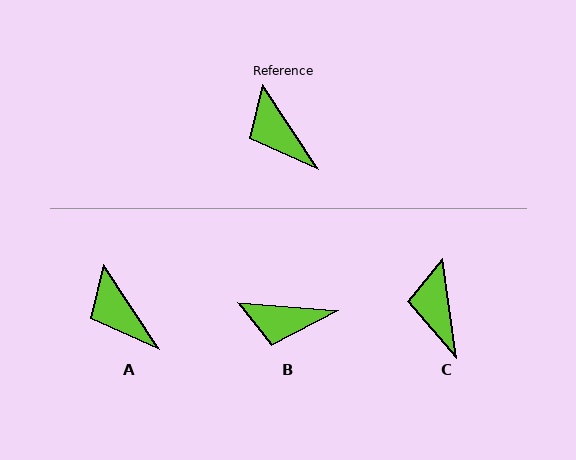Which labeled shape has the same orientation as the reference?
A.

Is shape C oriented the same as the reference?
No, it is off by about 25 degrees.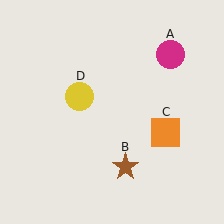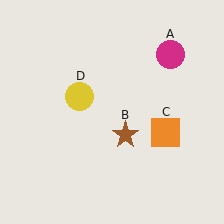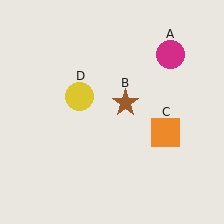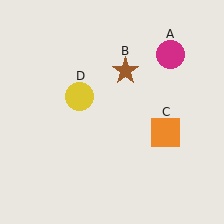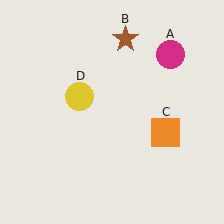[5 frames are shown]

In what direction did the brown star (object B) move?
The brown star (object B) moved up.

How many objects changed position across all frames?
1 object changed position: brown star (object B).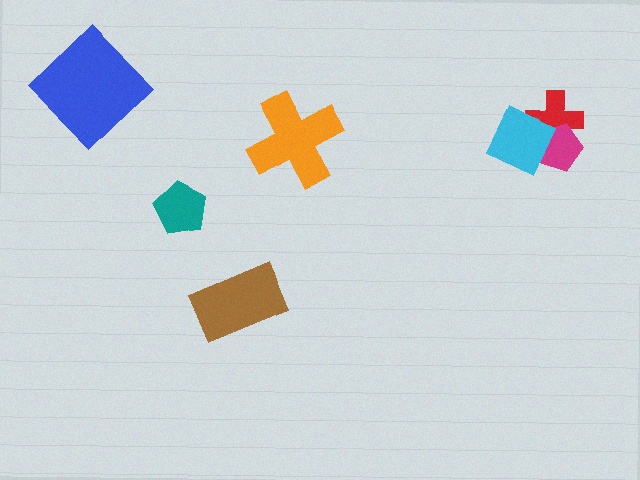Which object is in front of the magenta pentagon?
The cyan diamond is in front of the magenta pentagon.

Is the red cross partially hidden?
Yes, it is partially covered by another shape.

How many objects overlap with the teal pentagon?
0 objects overlap with the teal pentagon.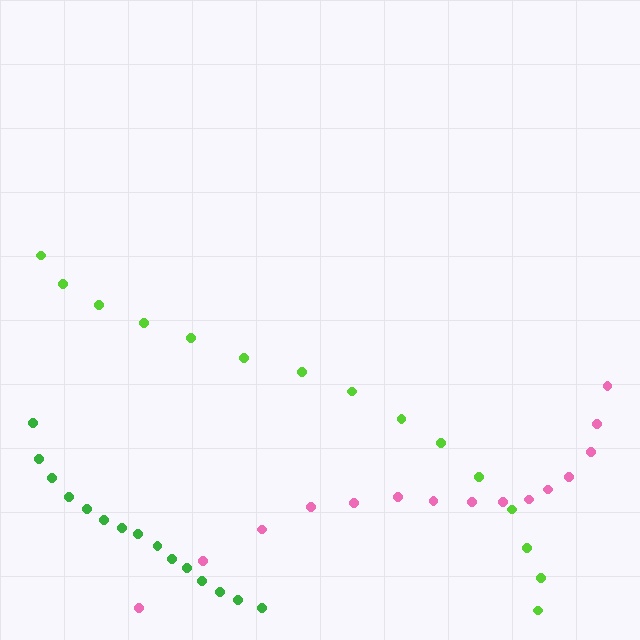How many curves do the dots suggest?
There are 3 distinct paths.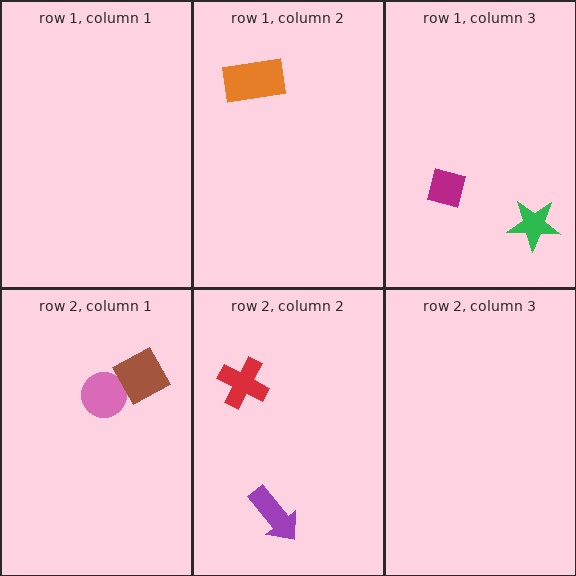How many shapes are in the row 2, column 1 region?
2.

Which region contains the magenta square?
The row 1, column 3 region.